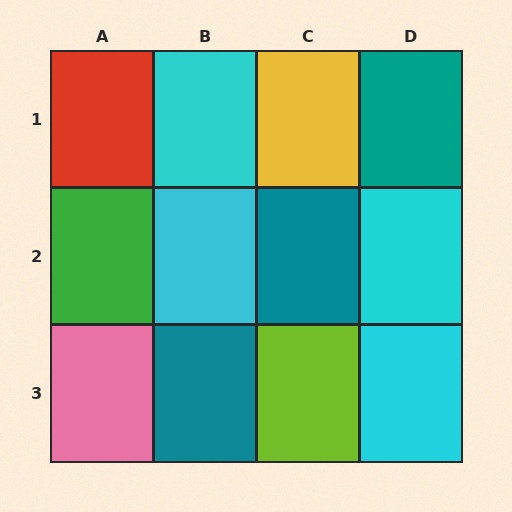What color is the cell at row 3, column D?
Cyan.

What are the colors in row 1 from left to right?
Red, cyan, yellow, teal.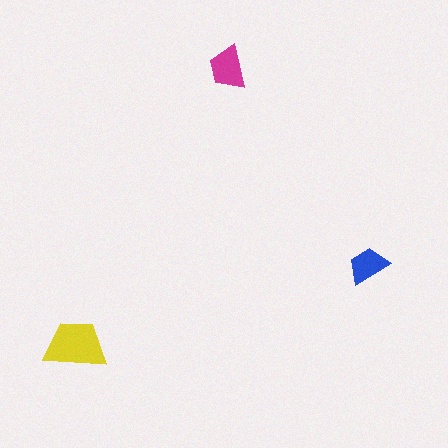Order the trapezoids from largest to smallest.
the yellow one, the magenta one, the blue one.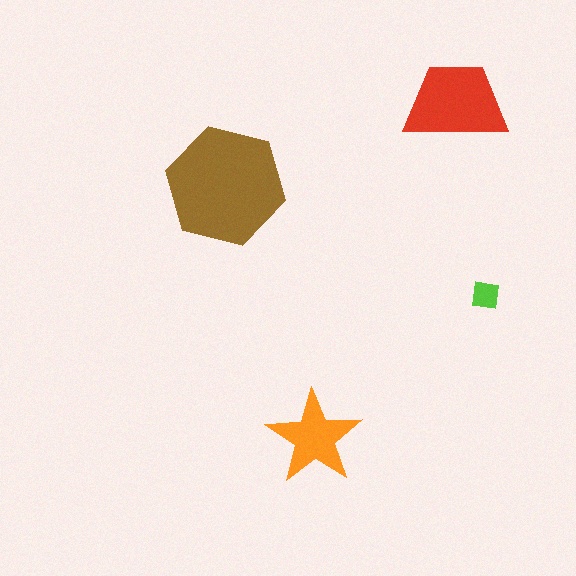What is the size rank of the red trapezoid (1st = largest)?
2nd.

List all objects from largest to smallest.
The brown hexagon, the red trapezoid, the orange star, the lime square.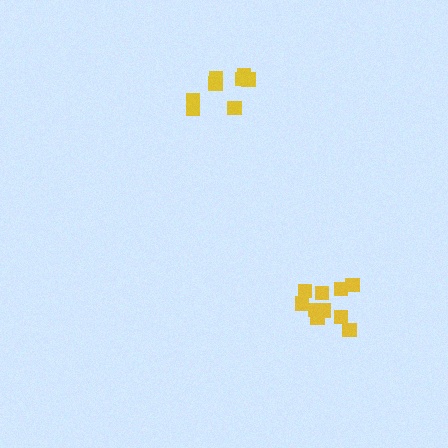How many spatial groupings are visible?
There are 2 spatial groupings.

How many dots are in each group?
Group 1: 10 dots, Group 2: 8 dots (18 total).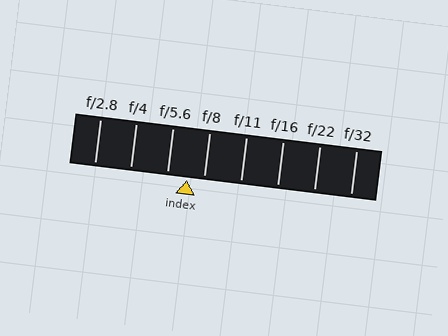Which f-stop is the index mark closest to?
The index mark is closest to f/8.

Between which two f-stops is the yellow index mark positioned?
The index mark is between f/5.6 and f/8.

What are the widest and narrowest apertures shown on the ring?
The widest aperture shown is f/2.8 and the narrowest is f/32.